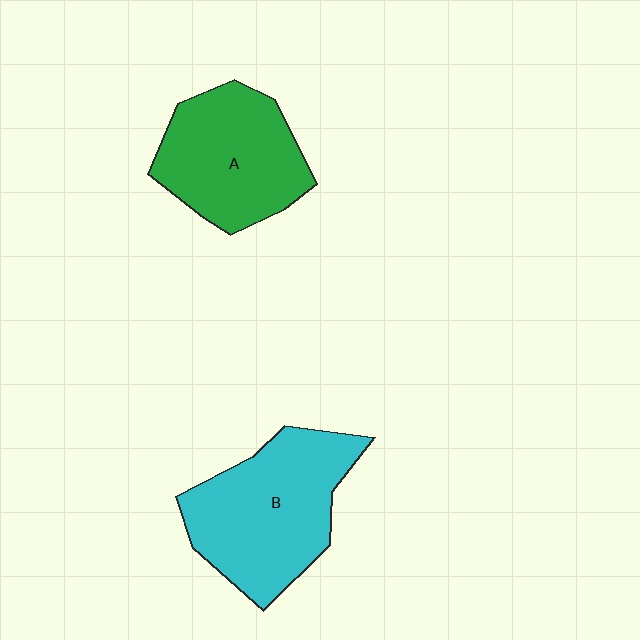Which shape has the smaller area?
Shape A (green).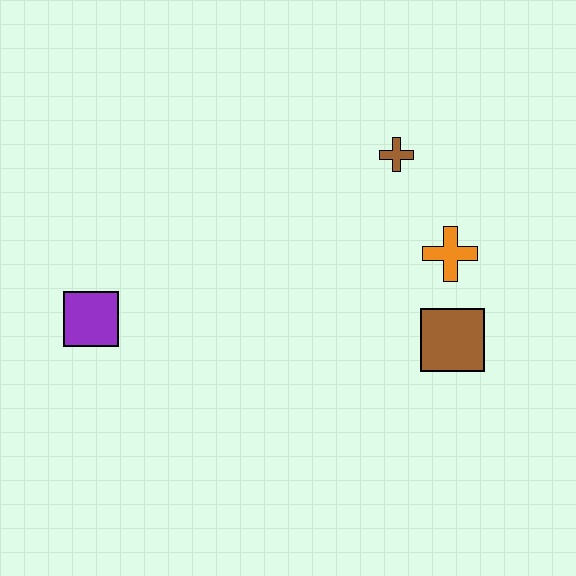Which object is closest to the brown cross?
The orange cross is closest to the brown cross.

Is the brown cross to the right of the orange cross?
No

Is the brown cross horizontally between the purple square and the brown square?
Yes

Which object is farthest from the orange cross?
The purple square is farthest from the orange cross.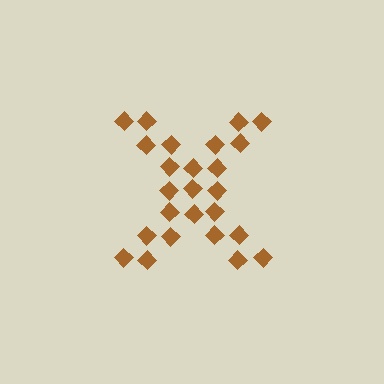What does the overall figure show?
The overall figure shows the letter X.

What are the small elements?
The small elements are diamonds.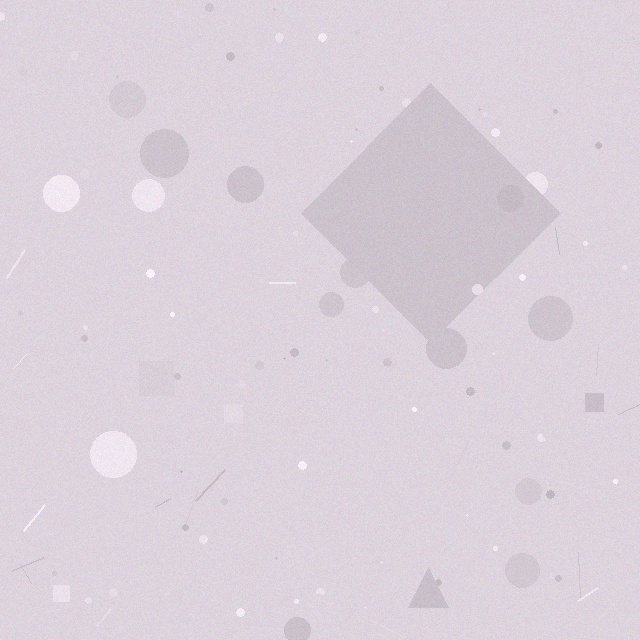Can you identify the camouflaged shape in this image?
The camouflaged shape is a diamond.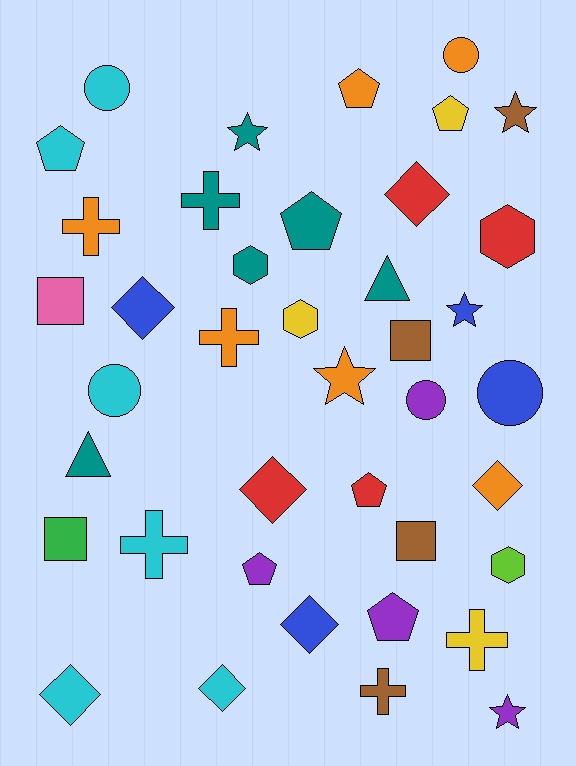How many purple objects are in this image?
There are 4 purple objects.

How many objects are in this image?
There are 40 objects.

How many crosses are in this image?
There are 6 crosses.